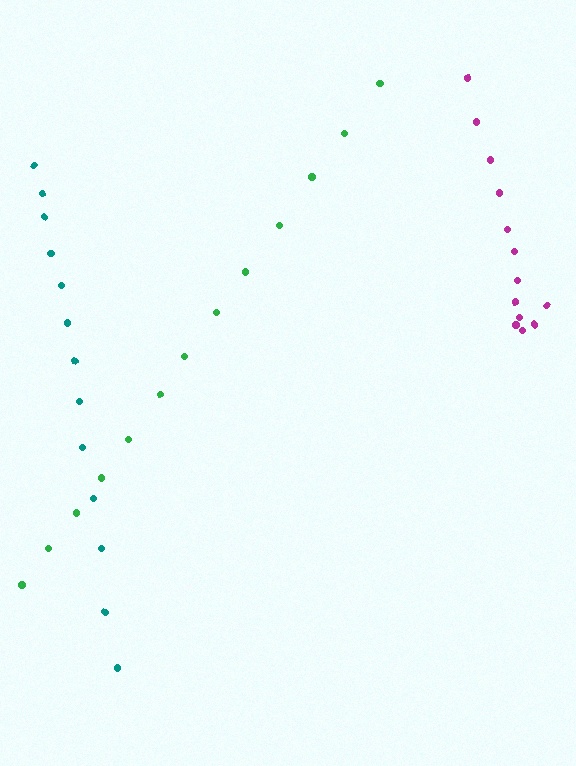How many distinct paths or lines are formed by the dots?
There are 3 distinct paths.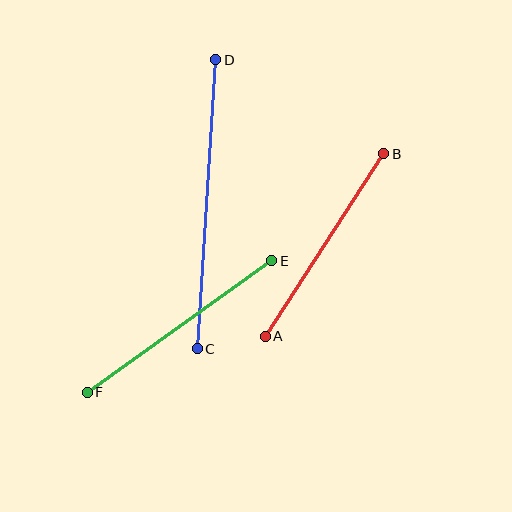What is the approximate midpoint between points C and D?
The midpoint is at approximately (206, 204) pixels.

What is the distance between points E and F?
The distance is approximately 227 pixels.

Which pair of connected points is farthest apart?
Points C and D are farthest apart.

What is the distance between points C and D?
The distance is approximately 289 pixels.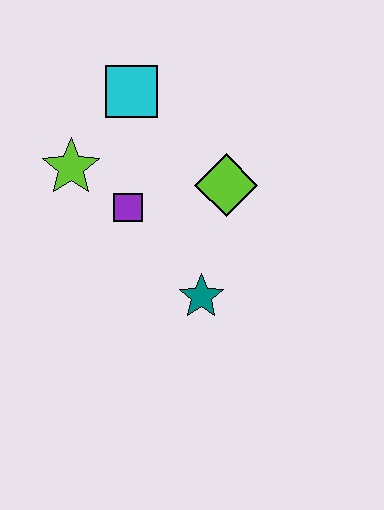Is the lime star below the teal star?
No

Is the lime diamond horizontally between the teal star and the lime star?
No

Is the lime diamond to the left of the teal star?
No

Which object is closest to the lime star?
The purple square is closest to the lime star.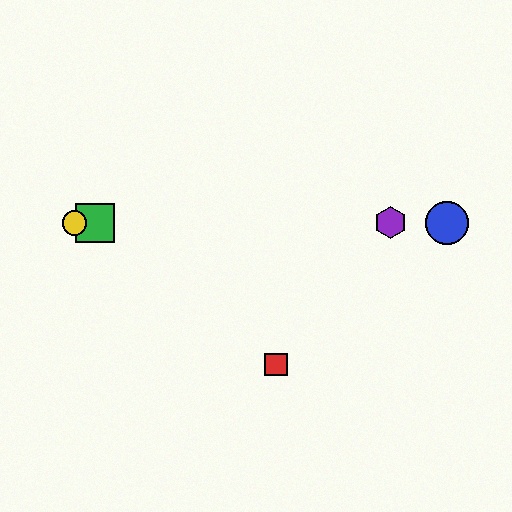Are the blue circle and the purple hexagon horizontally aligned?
Yes, both are at y≈223.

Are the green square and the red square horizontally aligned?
No, the green square is at y≈223 and the red square is at y≈364.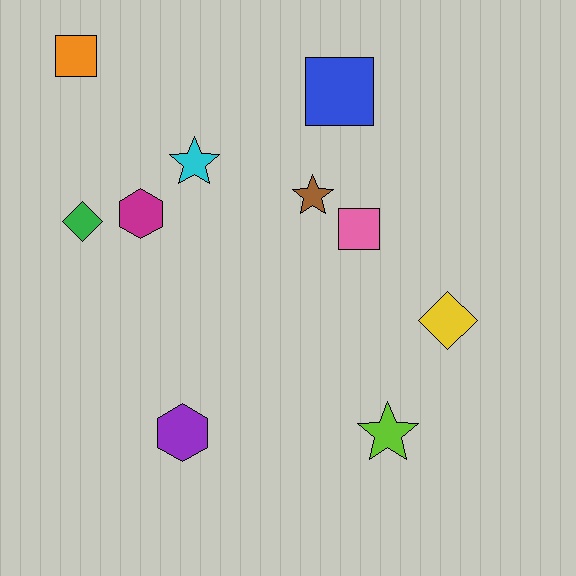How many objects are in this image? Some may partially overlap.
There are 10 objects.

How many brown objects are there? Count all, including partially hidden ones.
There is 1 brown object.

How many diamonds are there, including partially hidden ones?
There are 2 diamonds.